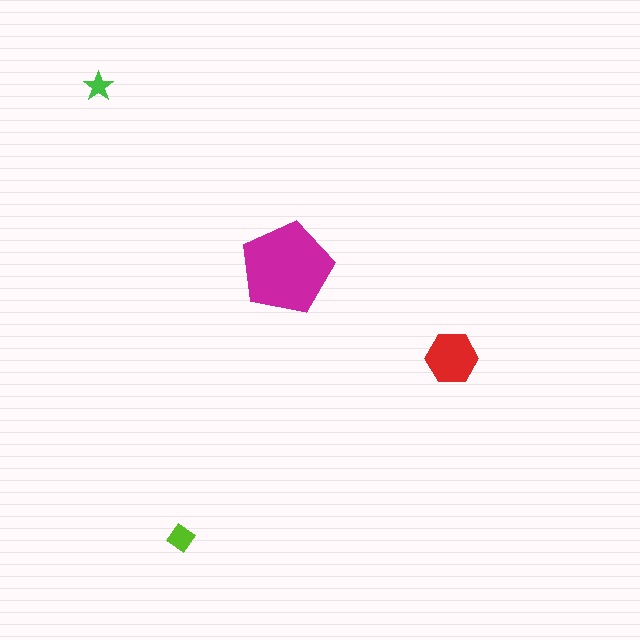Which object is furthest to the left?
The green star is leftmost.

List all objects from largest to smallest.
The magenta pentagon, the red hexagon, the lime diamond, the green star.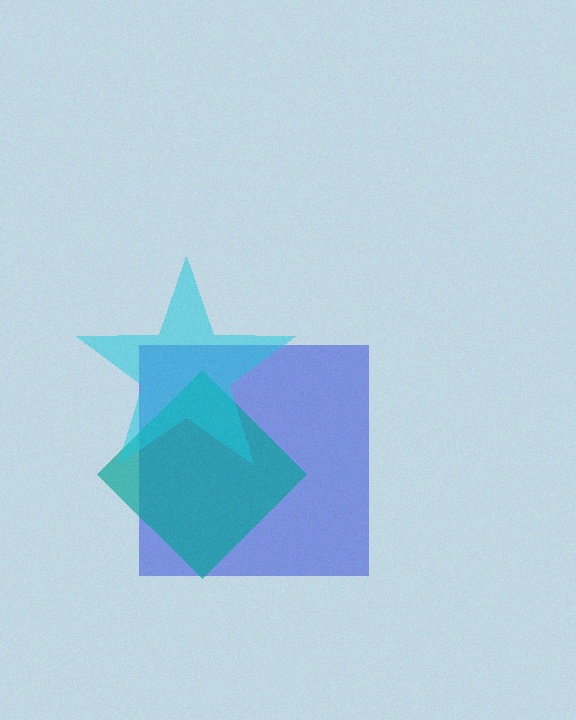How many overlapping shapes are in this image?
There are 3 overlapping shapes in the image.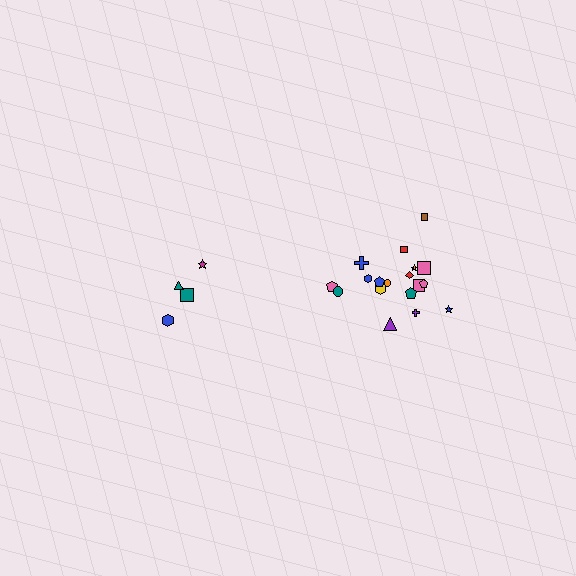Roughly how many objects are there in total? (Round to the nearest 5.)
Roughly 20 objects in total.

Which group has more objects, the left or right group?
The right group.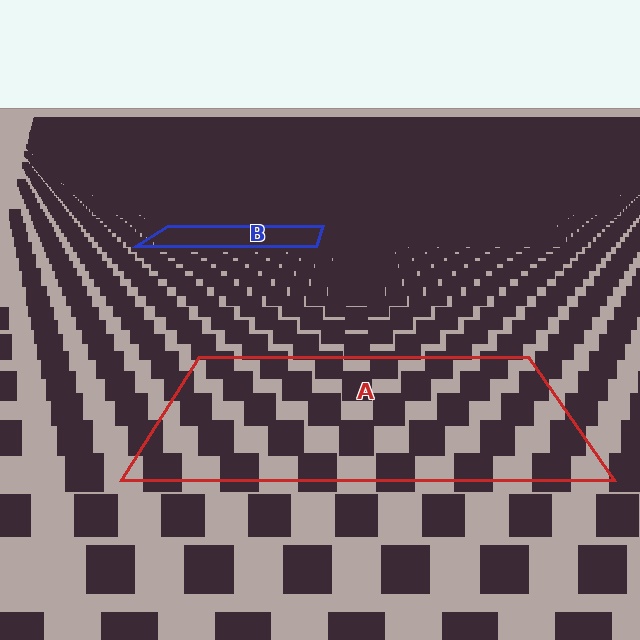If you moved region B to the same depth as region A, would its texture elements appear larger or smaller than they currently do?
They would appear larger. At a closer depth, the same texture elements are projected at a bigger on-screen size.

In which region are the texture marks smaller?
The texture marks are smaller in region B, because it is farther away.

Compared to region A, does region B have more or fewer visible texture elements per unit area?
Region B has more texture elements per unit area — they are packed more densely because it is farther away.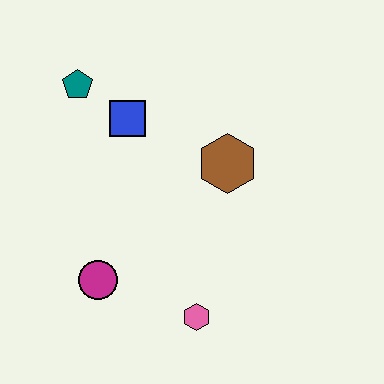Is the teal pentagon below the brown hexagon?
No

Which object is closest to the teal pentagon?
The blue square is closest to the teal pentagon.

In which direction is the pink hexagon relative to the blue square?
The pink hexagon is below the blue square.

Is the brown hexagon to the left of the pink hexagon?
No